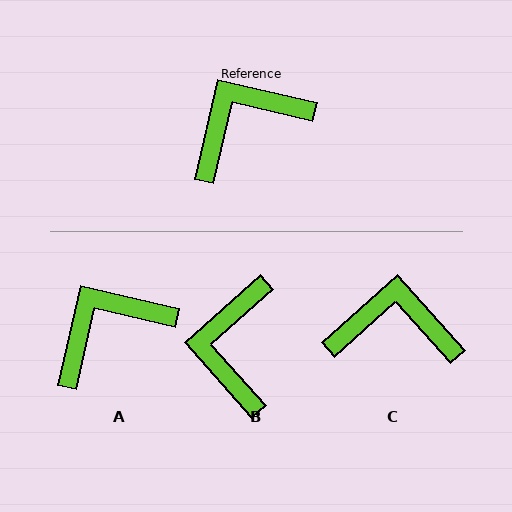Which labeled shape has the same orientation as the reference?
A.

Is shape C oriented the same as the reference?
No, it is off by about 35 degrees.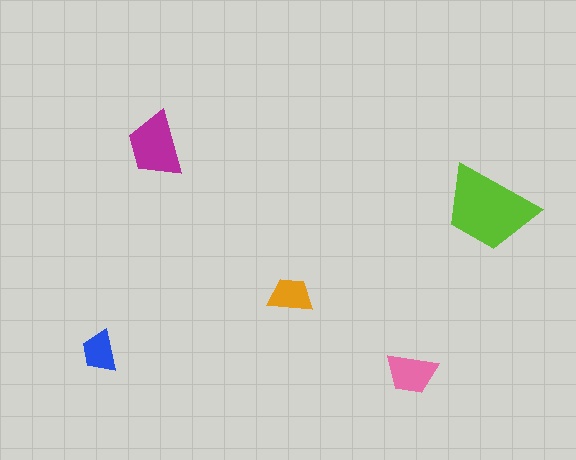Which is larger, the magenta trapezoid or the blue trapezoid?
The magenta one.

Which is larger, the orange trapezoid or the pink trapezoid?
The pink one.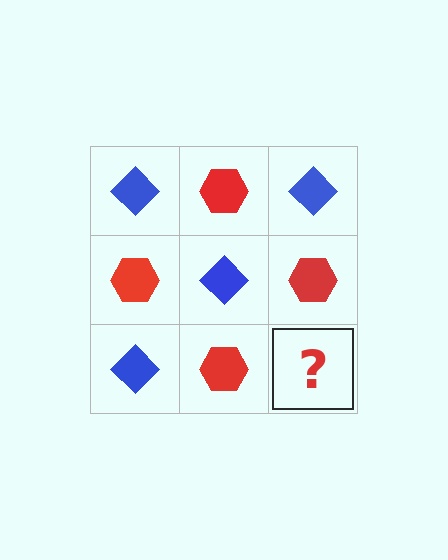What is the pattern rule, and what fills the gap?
The rule is that it alternates blue diamond and red hexagon in a checkerboard pattern. The gap should be filled with a blue diamond.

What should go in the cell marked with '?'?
The missing cell should contain a blue diamond.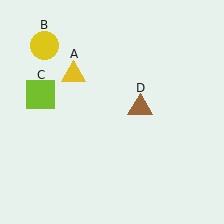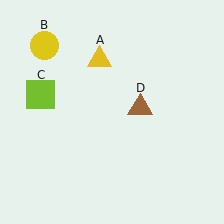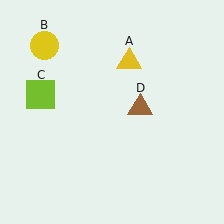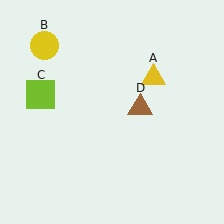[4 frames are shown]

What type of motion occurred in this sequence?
The yellow triangle (object A) rotated clockwise around the center of the scene.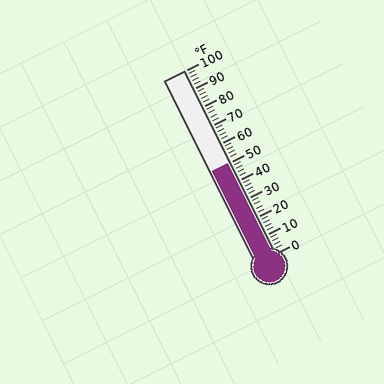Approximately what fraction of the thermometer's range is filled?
The thermometer is filled to approximately 50% of its range.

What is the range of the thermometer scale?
The thermometer scale ranges from 0°F to 100°F.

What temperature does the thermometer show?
The thermometer shows approximately 50°F.